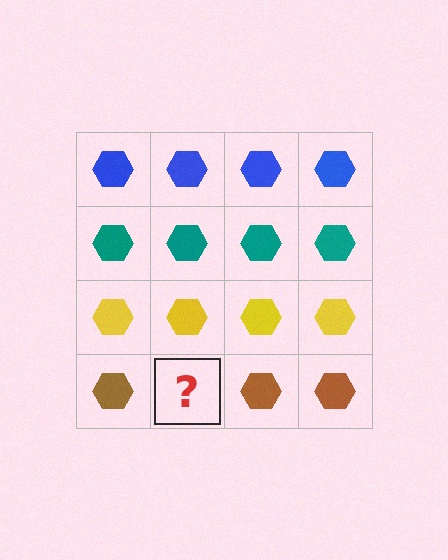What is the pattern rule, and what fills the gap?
The rule is that each row has a consistent color. The gap should be filled with a brown hexagon.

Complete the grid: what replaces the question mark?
The question mark should be replaced with a brown hexagon.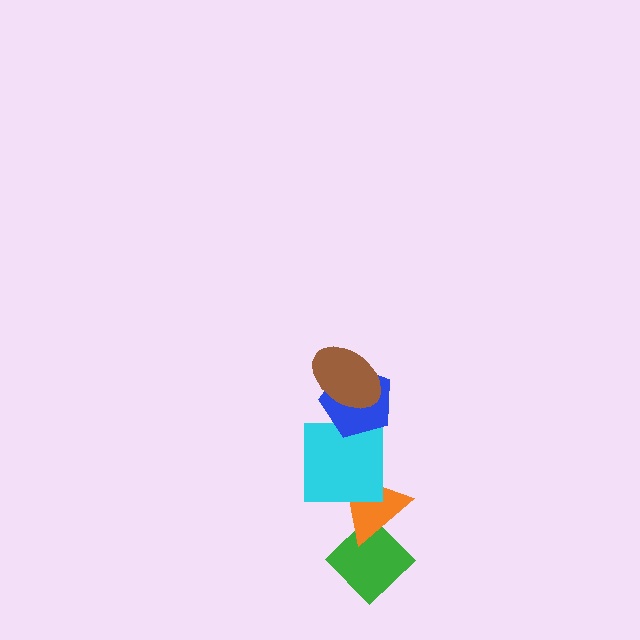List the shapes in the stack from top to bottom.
From top to bottom: the brown ellipse, the blue pentagon, the cyan square, the orange triangle, the green diamond.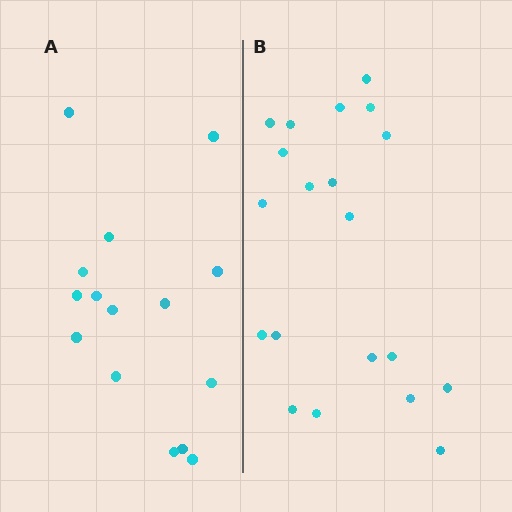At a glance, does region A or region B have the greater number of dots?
Region B (the right region) has more dots.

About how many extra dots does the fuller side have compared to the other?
Region B has about 5 more dots than region A.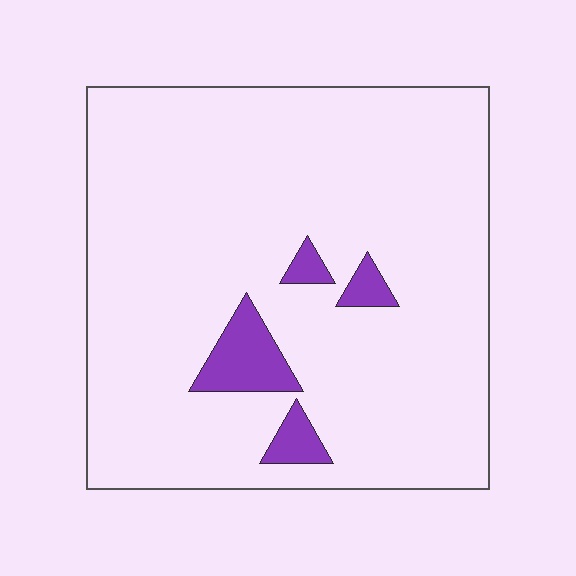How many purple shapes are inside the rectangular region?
4.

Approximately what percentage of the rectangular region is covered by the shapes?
Approximately 5%.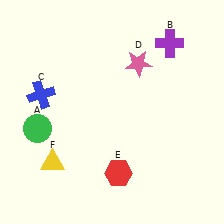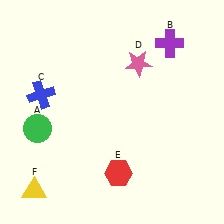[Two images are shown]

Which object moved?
The yellow triangle (F) moved down.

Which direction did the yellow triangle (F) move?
The yellow triangle (F) moved down.